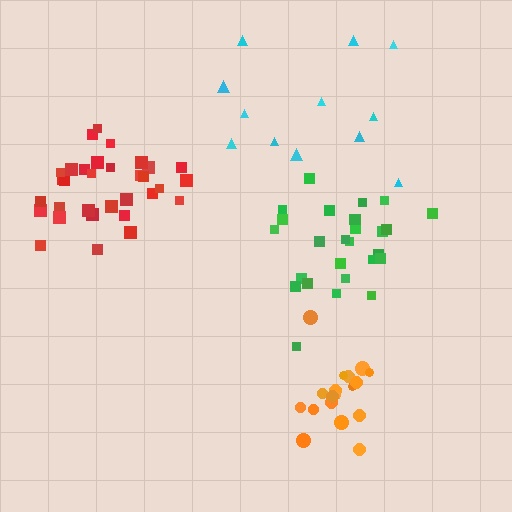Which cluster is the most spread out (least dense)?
Cyan.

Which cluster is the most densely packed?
Red.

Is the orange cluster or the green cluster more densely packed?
Green.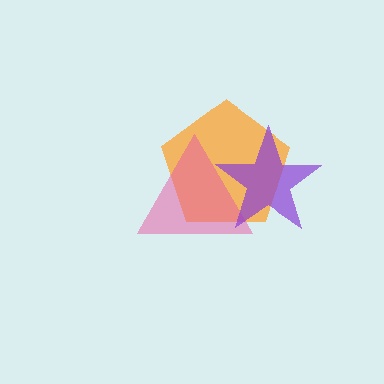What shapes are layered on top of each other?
The layered shapes are: an orange pentagon, a pink triangle, a purple star.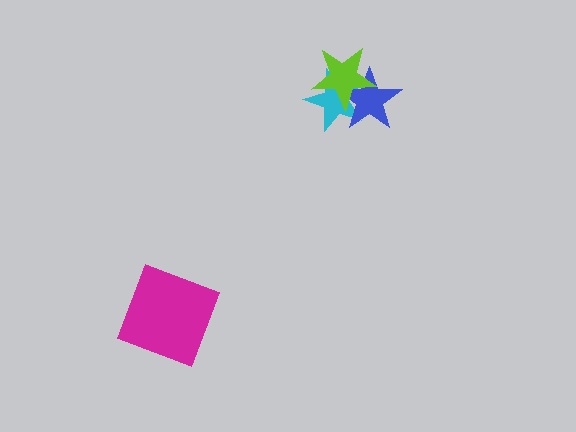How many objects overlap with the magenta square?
0 objects overlap with the magenta square.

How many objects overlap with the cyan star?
2 objects overlap with the cyan star.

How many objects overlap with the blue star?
2 objects overlap with the blue star.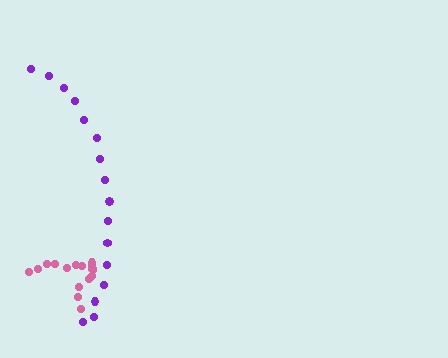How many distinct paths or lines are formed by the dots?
There are 2 distinct paths.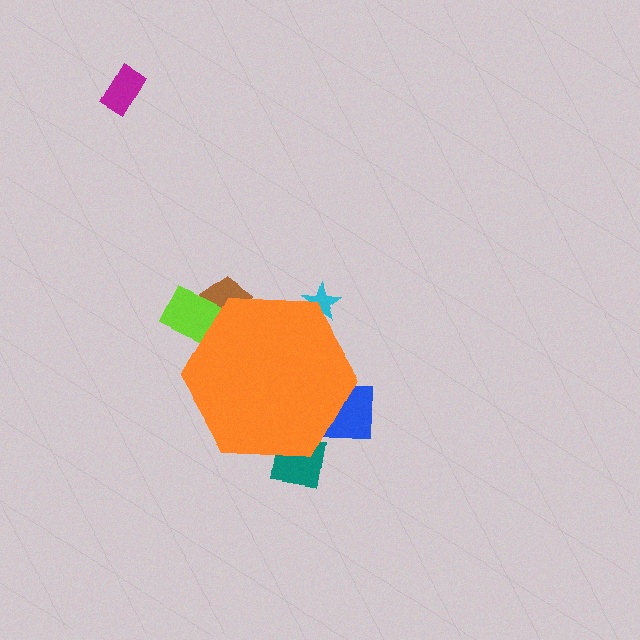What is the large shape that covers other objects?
An orange hexagon.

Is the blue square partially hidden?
Yes, the blue square is partially hidden behind the orange hexagon.